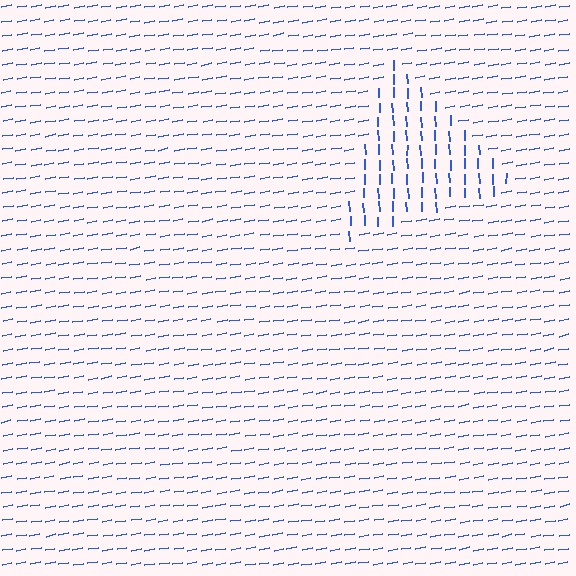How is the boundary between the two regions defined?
The boundary is defined purely by a change in line orientation (approximately 82 degrees difference). All lines are the same color and thickness.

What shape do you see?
I see a triangle.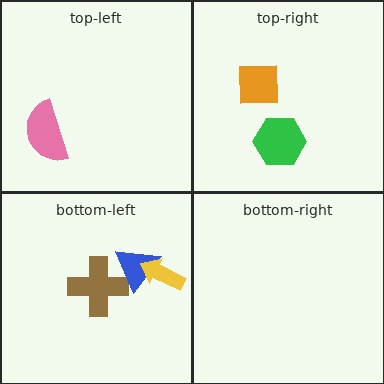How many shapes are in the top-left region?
1.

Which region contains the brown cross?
The bottom-left region.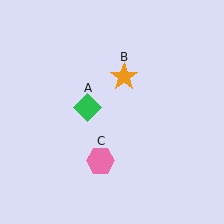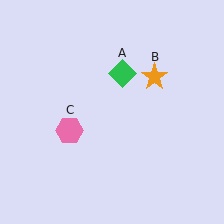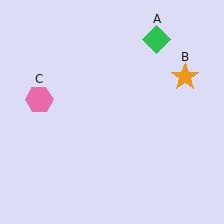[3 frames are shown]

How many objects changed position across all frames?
3 objects changed position: green diamond (object A), orange star (object B), pink hexagon (object C).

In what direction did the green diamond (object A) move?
The green diamond (object A) moved up and to the right.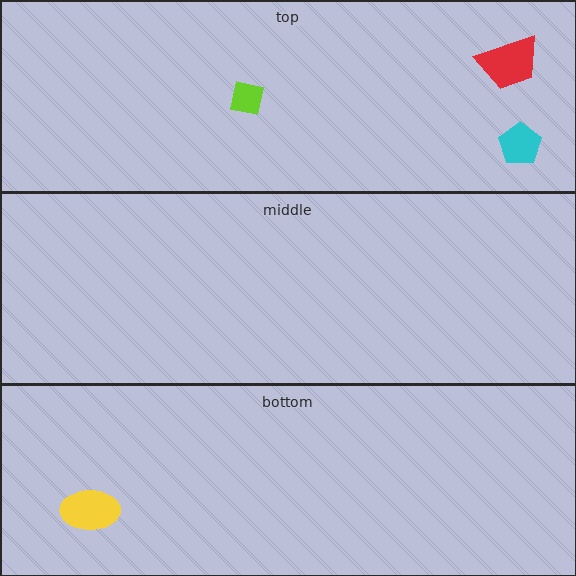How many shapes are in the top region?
3.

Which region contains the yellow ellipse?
The bottom region.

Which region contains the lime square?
The top region.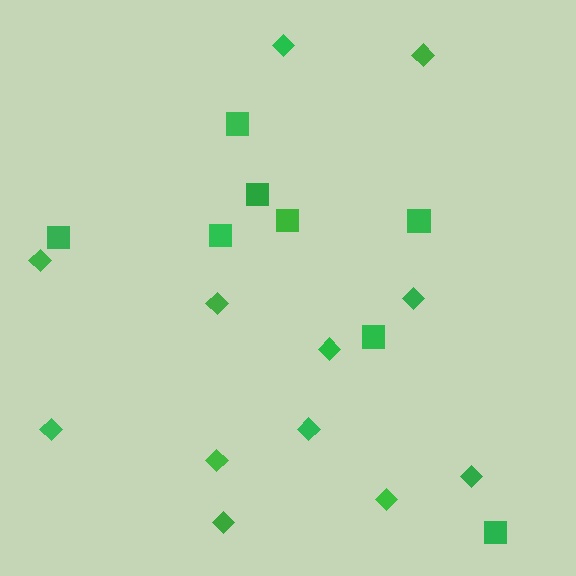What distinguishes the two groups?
There are 2 groups: one group of diamonds (12) and one group of squares (8).